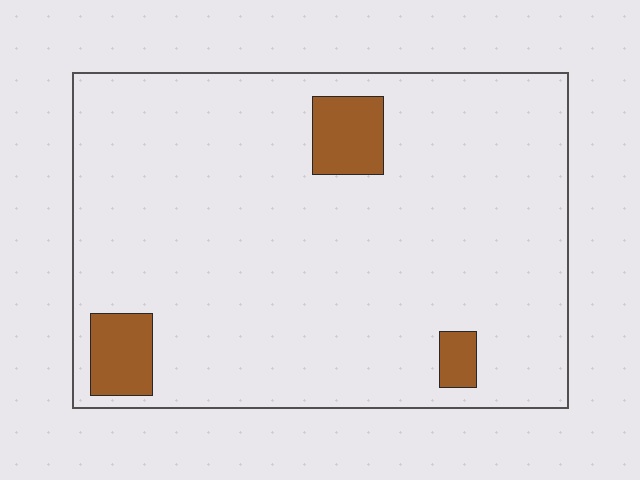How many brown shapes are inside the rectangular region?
3.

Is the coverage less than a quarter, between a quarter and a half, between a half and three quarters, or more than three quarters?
Less than a quarter.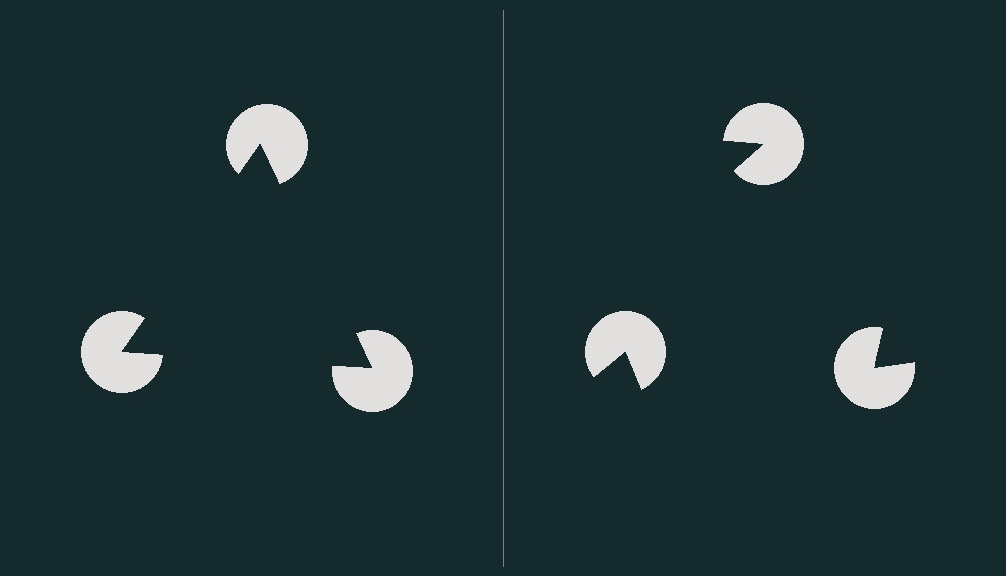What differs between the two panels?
The pac-man discs are positioned identically on both sides; only the wedge orientations differ. On the left they align to a triangle; on the right they are misaligned.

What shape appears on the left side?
An illusory triangle.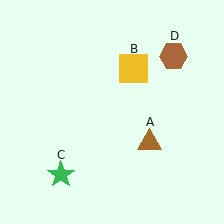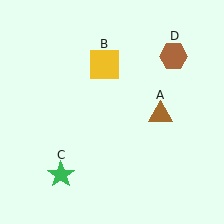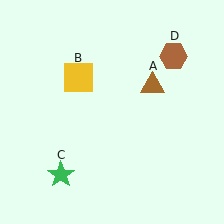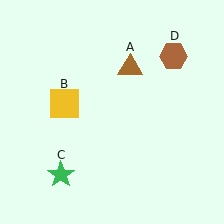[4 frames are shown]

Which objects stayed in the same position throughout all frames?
Green star (object C) and brown hexagon (object D) remained stationary.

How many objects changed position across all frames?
2 objects changed position: brown triangle (object A), yellow square (object B).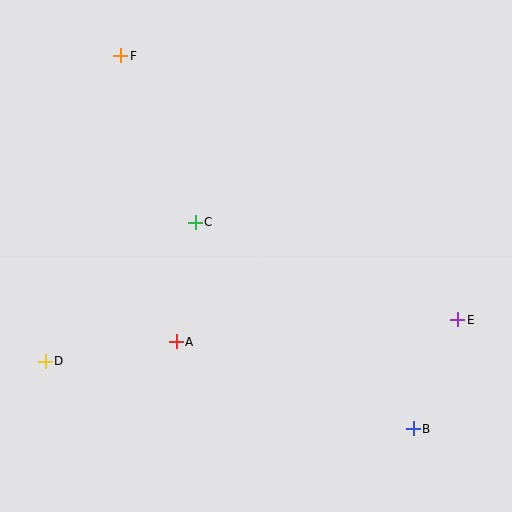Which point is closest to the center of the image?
Point C at (195, 222) is closest to the center.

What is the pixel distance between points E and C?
The distance between E and C is 280 pixels.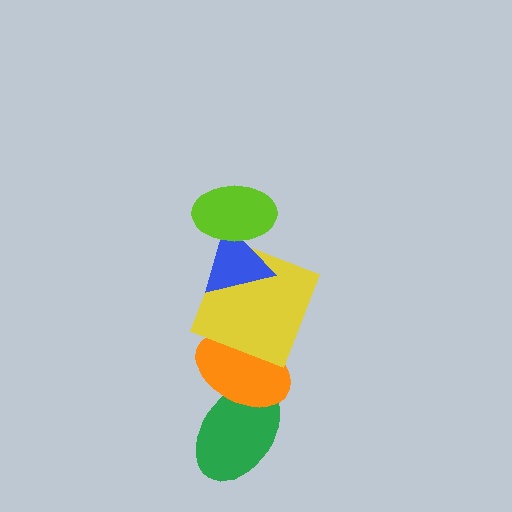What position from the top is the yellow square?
The yellow square is 3rd from the top.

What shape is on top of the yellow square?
The blue triangle is on top of the yellow square.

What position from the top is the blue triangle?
The blue triangle is 2nd from the top.